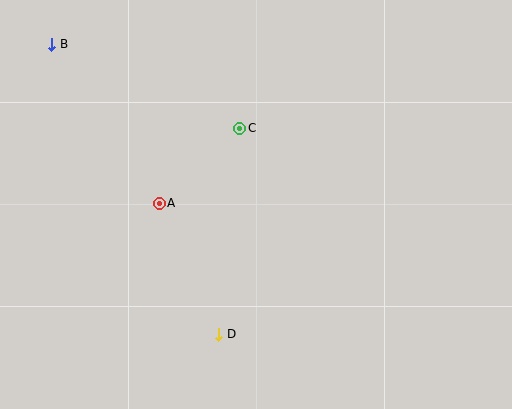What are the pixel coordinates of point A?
Point A is at (159, 203).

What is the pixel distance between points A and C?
The distance between A and C is 110 pixels.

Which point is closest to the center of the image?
Point C at (240, 128) is closest to the center.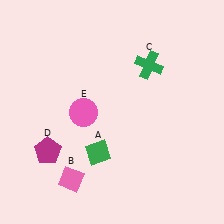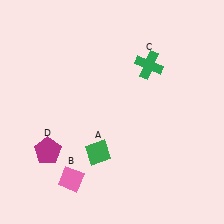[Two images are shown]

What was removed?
The pink circle (E) was removed in Image 2.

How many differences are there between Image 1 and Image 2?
There is 1 difference between the two images.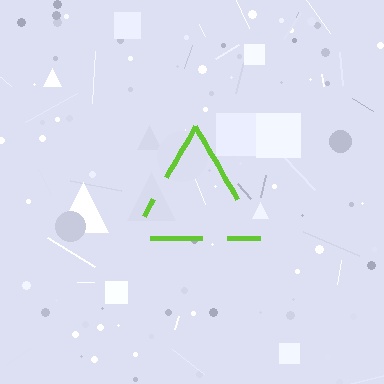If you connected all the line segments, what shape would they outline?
They would outline a triangle.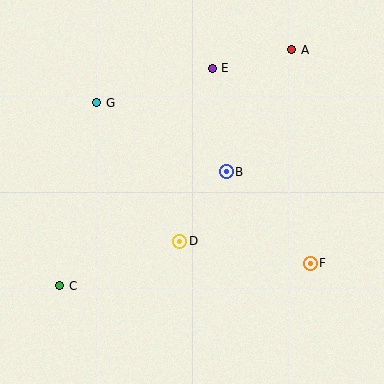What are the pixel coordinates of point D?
Point D is at (180, 241).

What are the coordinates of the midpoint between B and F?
The midpoint between B and F is at (268, 217).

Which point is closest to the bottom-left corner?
Point C is closest to the bottom-left corner.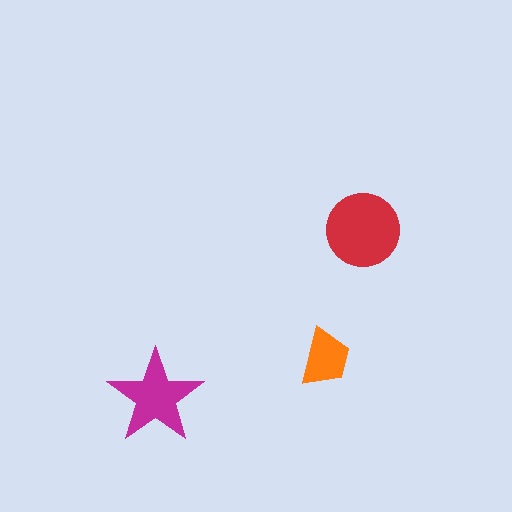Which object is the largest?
The red circle.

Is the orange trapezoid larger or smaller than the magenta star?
Smaller.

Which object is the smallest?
The orange trapezoid.